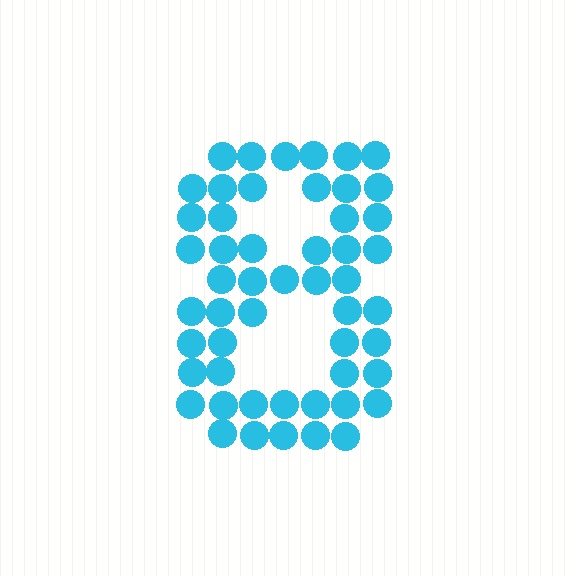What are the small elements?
The small elements are circles.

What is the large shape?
The large shape is the digit 8.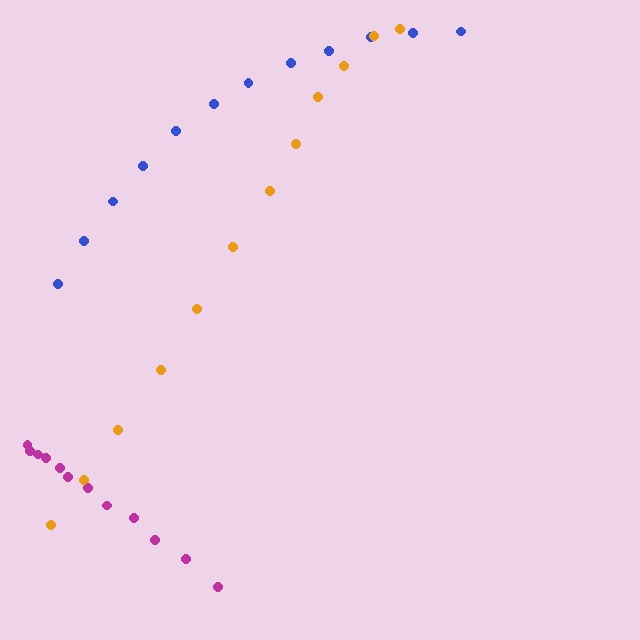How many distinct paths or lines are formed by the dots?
There are 3 distinct paths.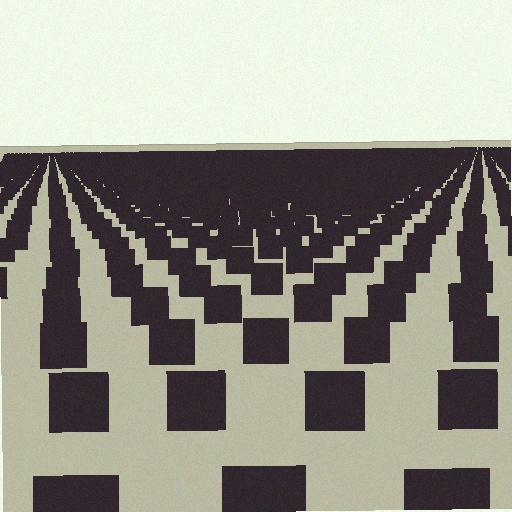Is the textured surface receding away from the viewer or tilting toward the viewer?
The surface is receding away from the viewer. Texture elements get smaller and denser toward the top.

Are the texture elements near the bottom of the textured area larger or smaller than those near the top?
Larger. Near the bottom, elements are closer to the viewer and appear at a bigger on-screen size.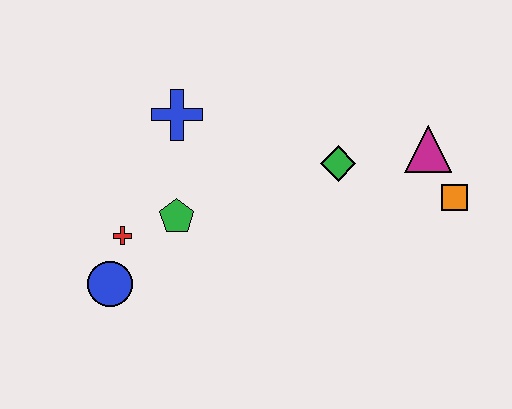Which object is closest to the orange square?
The magenta triangle is closest to the orange square.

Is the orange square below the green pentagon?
No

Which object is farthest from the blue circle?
The orange square is farthest from the blue circle.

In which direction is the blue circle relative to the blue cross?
The blue circle is below the blue cross.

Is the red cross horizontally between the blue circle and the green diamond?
Yes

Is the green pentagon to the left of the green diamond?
Yes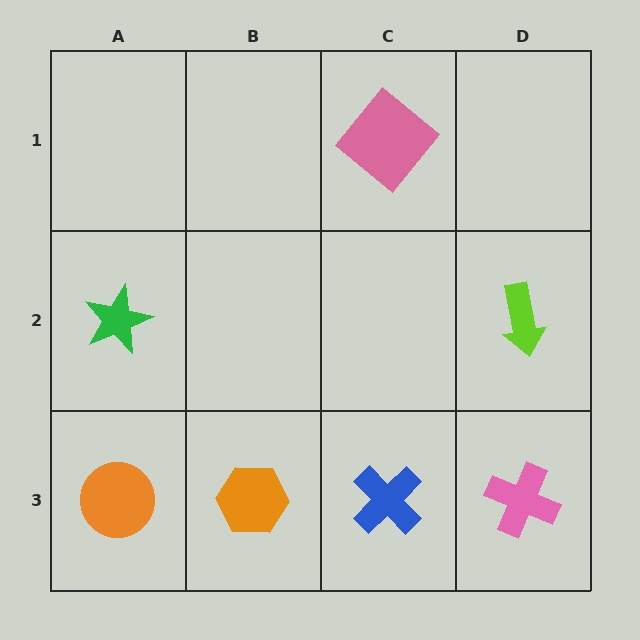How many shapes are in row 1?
1 shape.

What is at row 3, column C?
A blue cross.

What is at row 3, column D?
A pink cross.